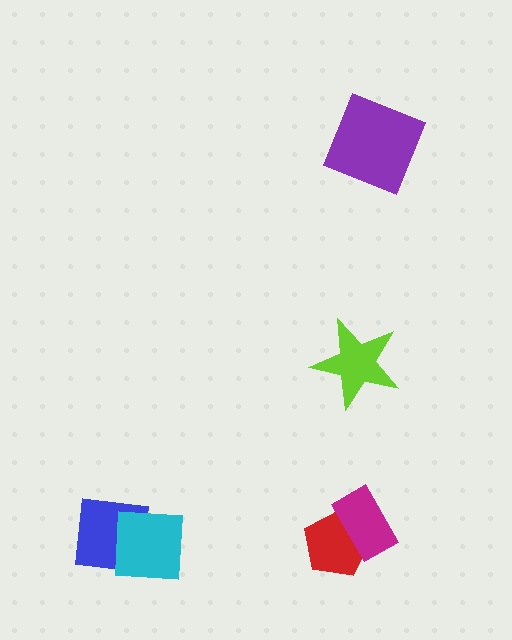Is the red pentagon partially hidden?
Yes, it is partially covered by another shape.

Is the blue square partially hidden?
Yes, it is partially covered by another shape.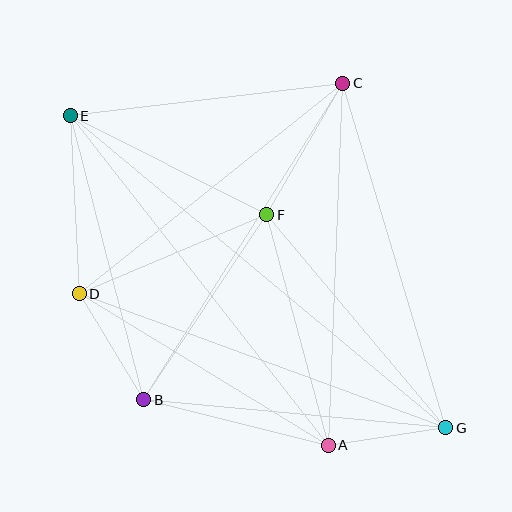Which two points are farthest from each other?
Points E and G are farthest from each other.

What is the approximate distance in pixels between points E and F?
The distance between E and F is approximately 220 pixels.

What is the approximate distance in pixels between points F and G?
The distance between F and G is approximately 278 pixels.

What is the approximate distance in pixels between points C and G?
The distance between C and G is approximately 359 pixels.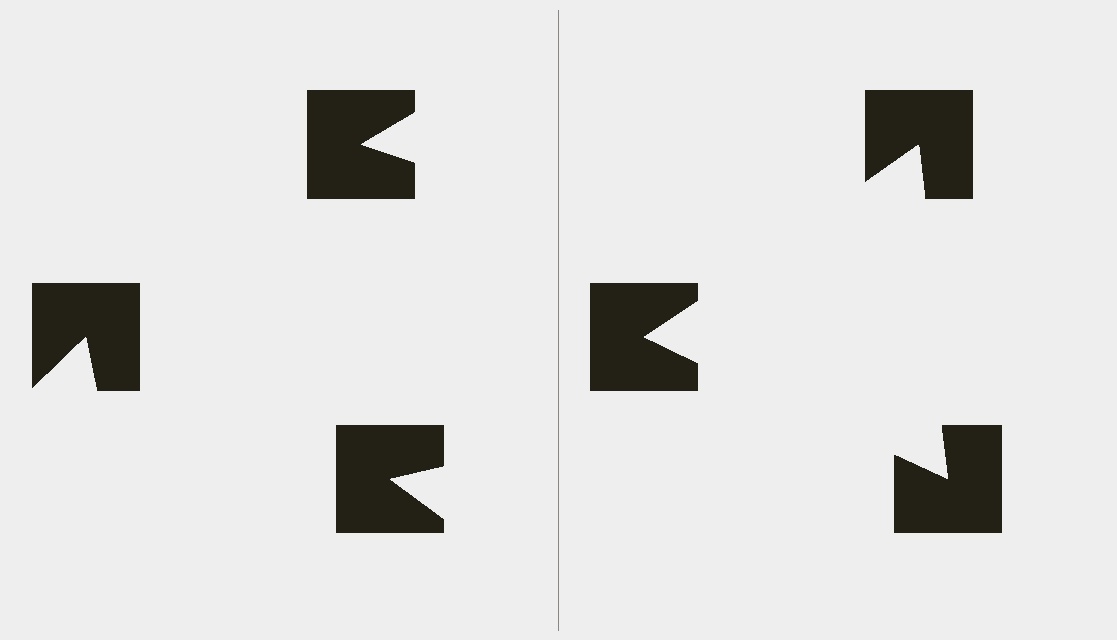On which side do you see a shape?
An illusory triangle appears on the right side. On the left side the wedge cuts are rotated, so no coherent shape forms.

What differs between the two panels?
The notched squares are positioned identically on both sides; only the wedge orientations differ. On the right they align to a triangle; on the left they are misaligned.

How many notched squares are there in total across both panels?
6 — 3 on each side.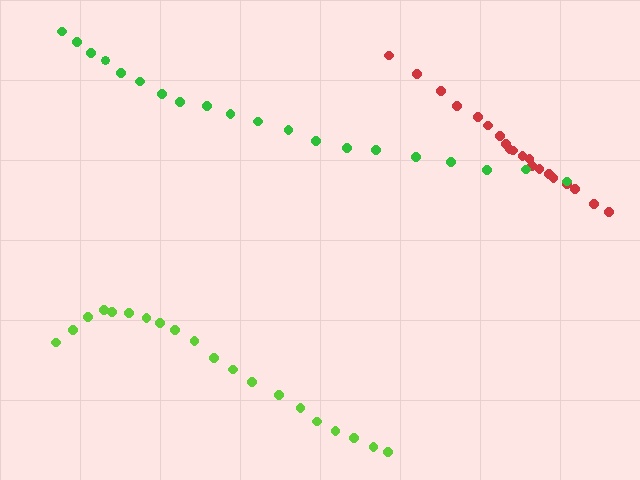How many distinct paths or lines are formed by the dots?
There are 3 distinct paths.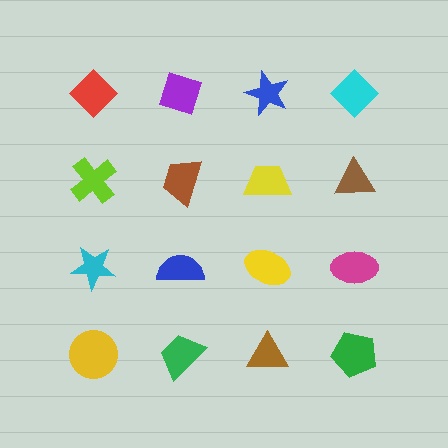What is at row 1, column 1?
A red diamond.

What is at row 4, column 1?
A yellow circle.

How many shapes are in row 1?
4 shapes.